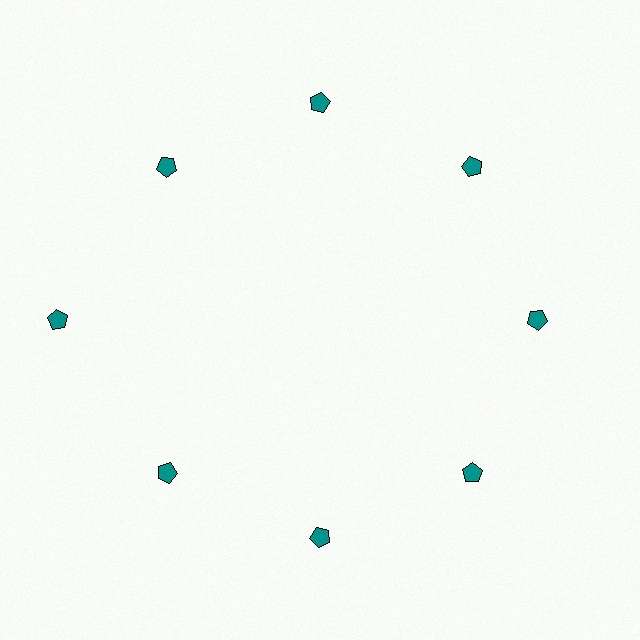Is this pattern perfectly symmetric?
No. The 8 teal pentagons are arranged in a ring, but one element near the 9 o'clock position is pushed outward from the center, breaking the 8-fold rotational symmetry.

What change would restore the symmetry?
The symmetry would be restored by moving it inward, back onto the ring so that all 8 pentagons sit at equal angles and equal distance from the center.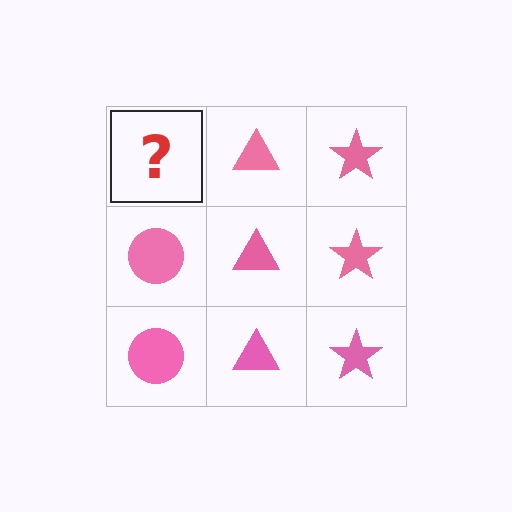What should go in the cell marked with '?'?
The missing cell should contain a pink circle.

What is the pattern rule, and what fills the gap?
The rule is that each column has a consistent shape. The gap should be filled with a pink circle.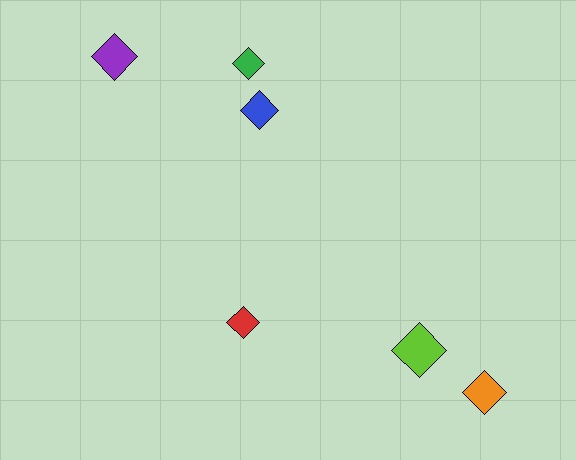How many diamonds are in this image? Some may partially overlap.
There are 6 diamonds.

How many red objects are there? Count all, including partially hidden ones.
There is 1 red object.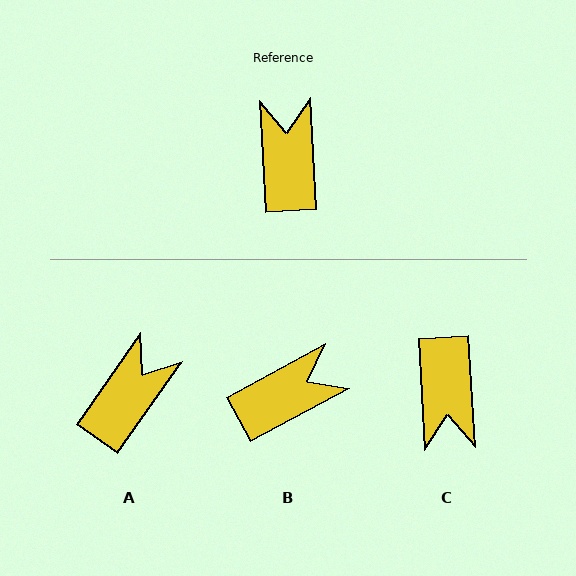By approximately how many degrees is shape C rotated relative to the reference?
Approximately 180 degrees clockwise.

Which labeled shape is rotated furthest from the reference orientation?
C, about 180 degrees away.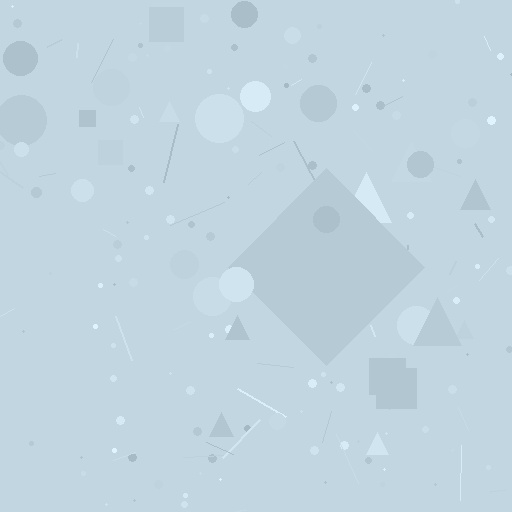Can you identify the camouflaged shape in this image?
The camouflaged shape is a diamond.